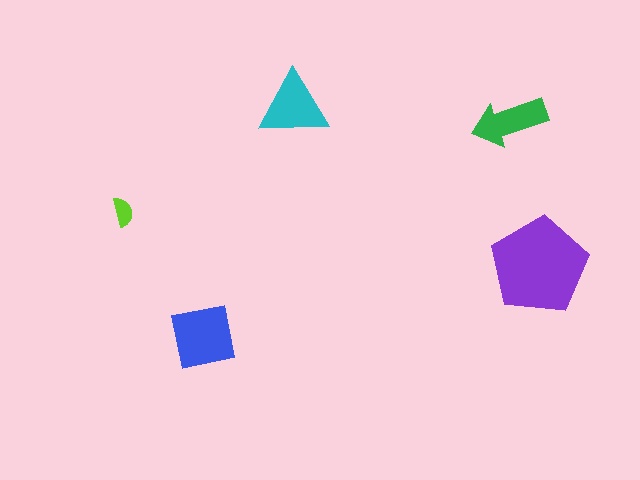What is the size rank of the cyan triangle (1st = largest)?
3rd.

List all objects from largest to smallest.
The purple pentagon, the blue square, the cyan triangle, the green arrow, the lime semicircle.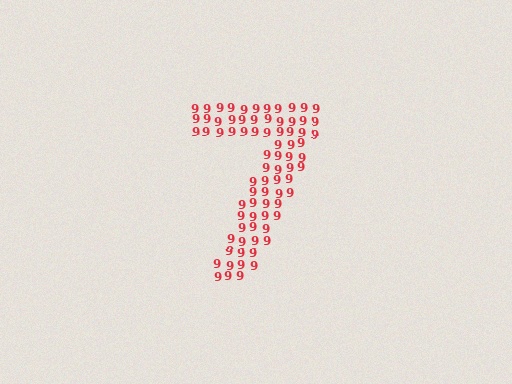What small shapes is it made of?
It is made of small digit 9's.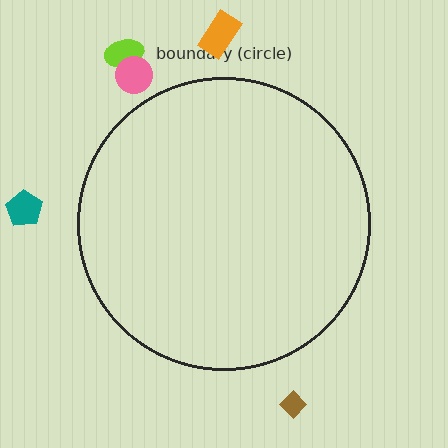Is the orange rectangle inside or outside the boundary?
Outside.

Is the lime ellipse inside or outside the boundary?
Outside.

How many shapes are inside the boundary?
0 inside, 5 outside.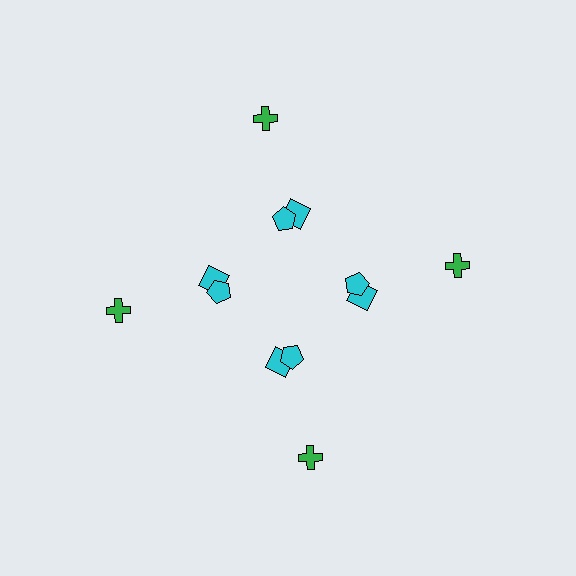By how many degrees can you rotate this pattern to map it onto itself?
The pattern maps onto itself every 90 degrees of rotation.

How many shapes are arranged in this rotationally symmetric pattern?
There are 12 shapes, arranged in 4 groups of 3.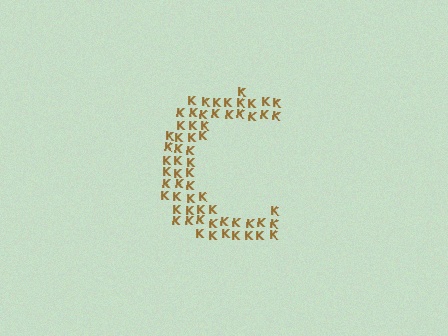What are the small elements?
The small elements are letter K's.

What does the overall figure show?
The overall figure shows the letter C.